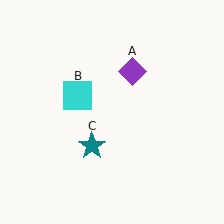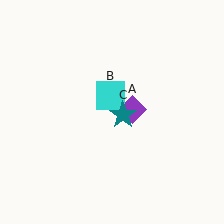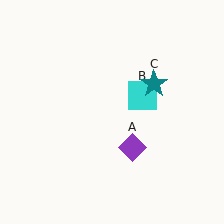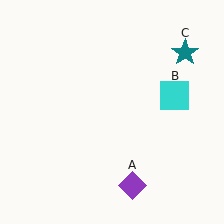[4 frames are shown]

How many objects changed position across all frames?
3 objects changed position: purple diamond (object A), cyan square (object B), teal star (object C).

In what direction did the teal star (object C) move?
The teal star (object C) moved up and to the right.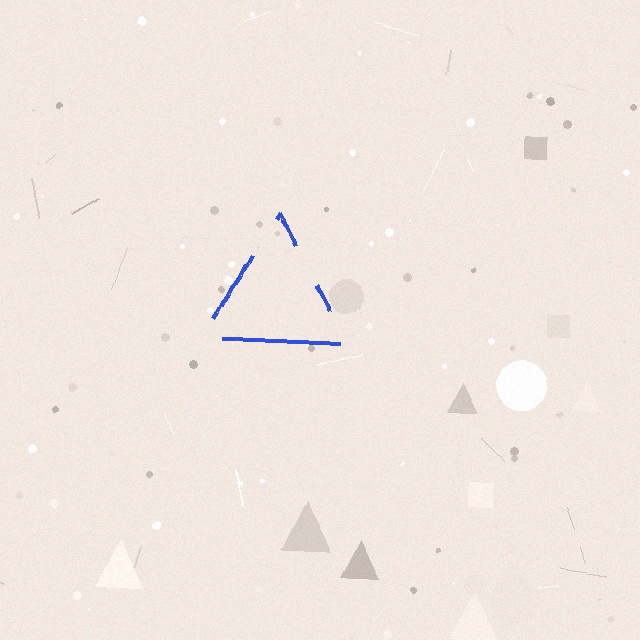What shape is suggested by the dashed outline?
The dashed outline suggests a triangle.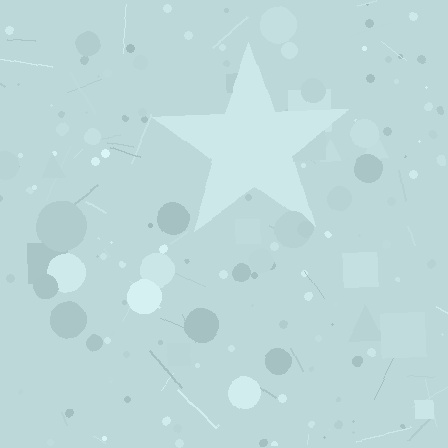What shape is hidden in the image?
A star is hidden in the image.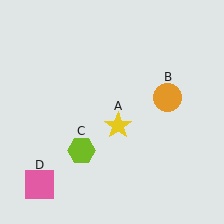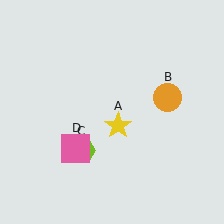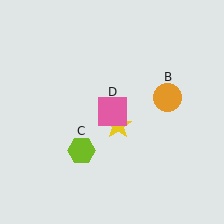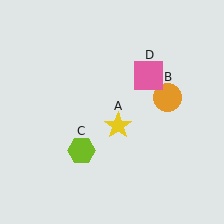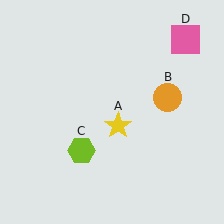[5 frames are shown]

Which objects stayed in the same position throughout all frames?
Yellow star (object A) and orange circle (object B) and lime hexagon (object C) remained stationary.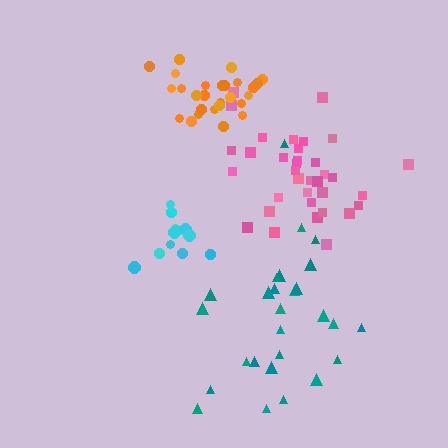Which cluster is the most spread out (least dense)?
Teal.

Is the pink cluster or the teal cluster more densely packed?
Pink.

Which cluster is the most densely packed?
Orange.